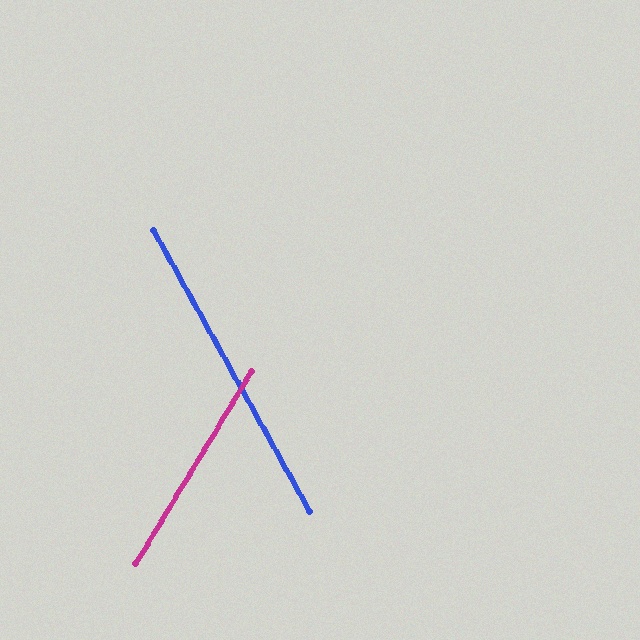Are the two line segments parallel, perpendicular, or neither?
Neither parallel nor perpendicular — they differ by about 60°.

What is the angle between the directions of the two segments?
Approximately 60 degrees.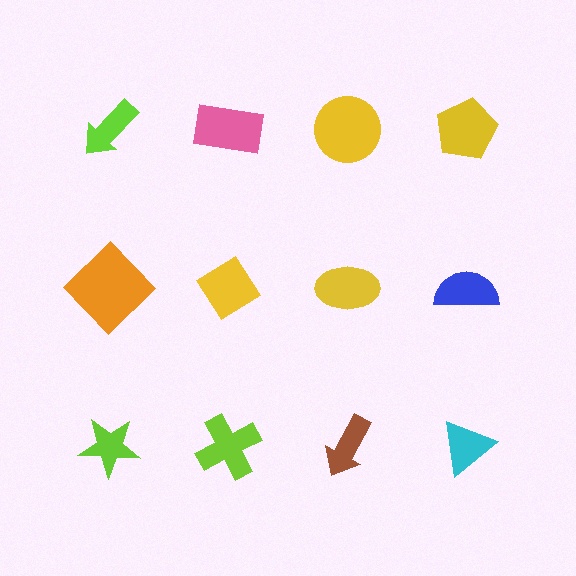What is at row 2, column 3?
A yellow ellipse.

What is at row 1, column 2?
A pink rectangle.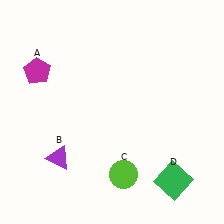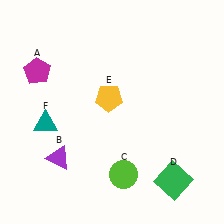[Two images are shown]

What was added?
A yellow pentagon (E), a teal triangle (F) were added in Image 2.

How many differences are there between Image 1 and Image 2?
There are 2 differences between the two images.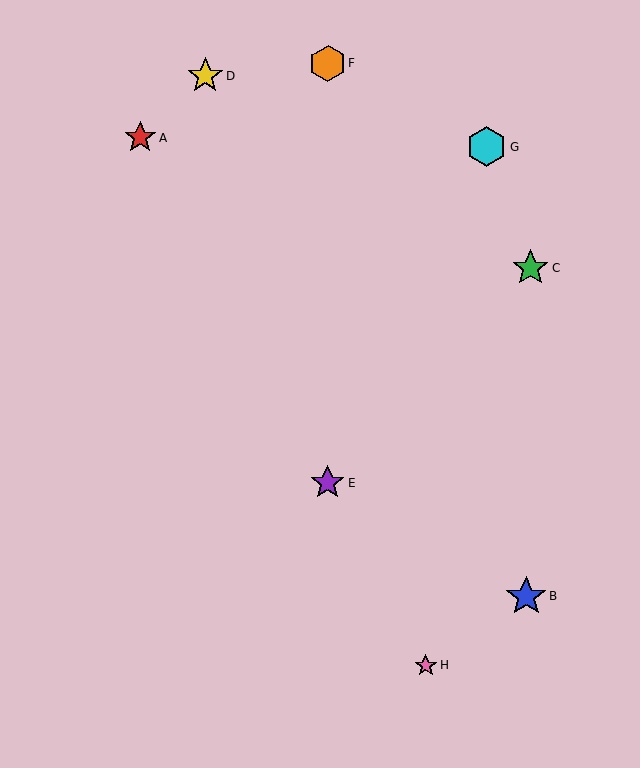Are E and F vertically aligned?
Yes, both are at x≈327.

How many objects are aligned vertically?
2 objects (E, F) are aligned vertically.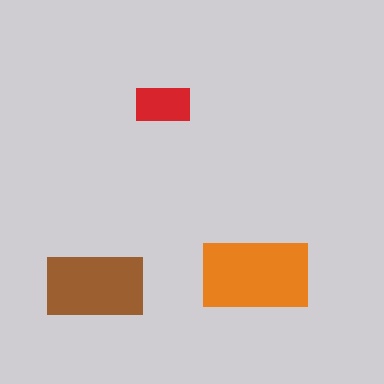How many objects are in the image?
There are 3 objects in the image.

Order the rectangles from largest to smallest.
the orange one, the brown one, the red one.